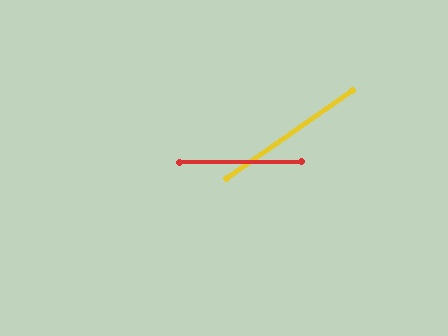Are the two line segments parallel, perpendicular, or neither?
Neither parallel nor perpendicular — they differ by about 35°.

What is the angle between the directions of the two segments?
Approximately 35 degrees.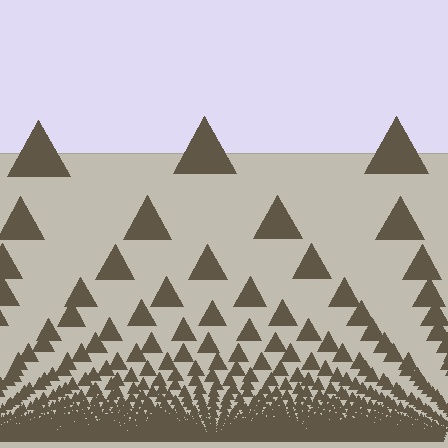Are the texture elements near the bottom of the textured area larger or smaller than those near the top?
Smaller. The gradient is inverted — elements near the bottom are smaller and denser.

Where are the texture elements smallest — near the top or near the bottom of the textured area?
Near the bottom.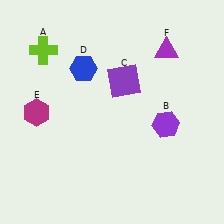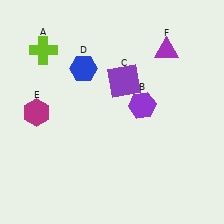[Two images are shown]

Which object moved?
The purple hexagon (B) moved left.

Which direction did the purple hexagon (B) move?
The purple hexagon (B) moved left.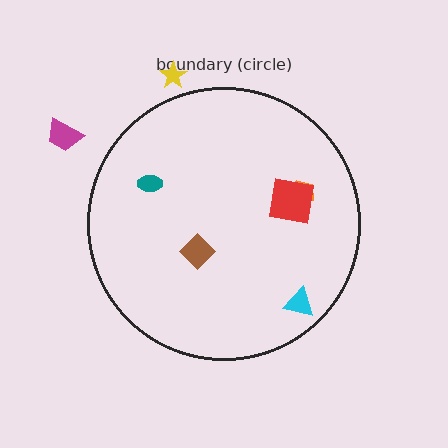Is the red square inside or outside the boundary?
Inside.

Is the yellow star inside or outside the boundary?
Outside.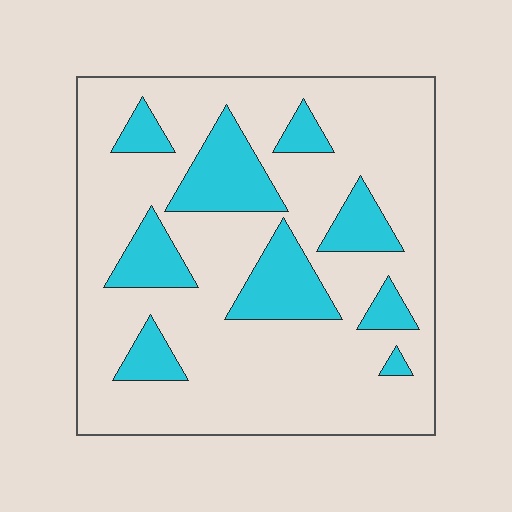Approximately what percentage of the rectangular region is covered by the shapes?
Approximately 20%.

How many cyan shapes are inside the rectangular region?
9.